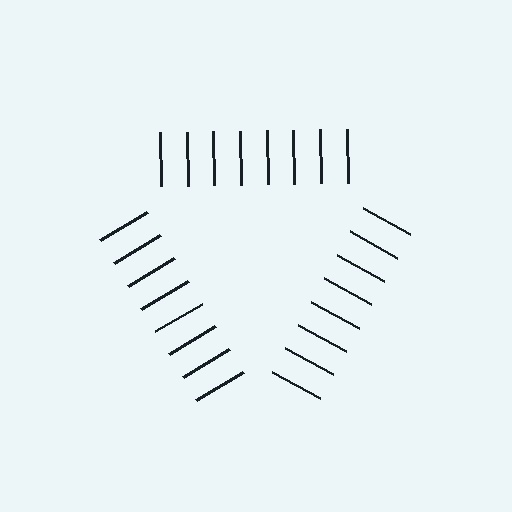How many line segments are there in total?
24 — 8 along each of the 3 edges.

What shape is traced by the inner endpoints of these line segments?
An illusory triangle — the line segments terminate on its edges but no continuous stroke is drawn.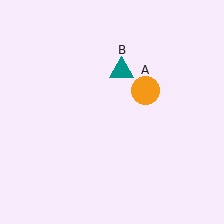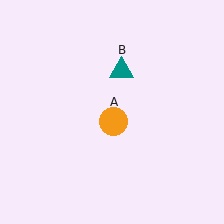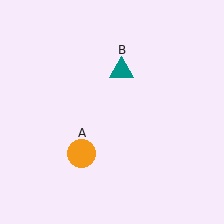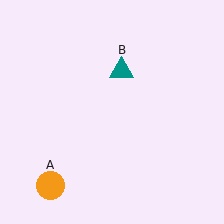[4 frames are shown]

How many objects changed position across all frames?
1 object changed position: orange circle (object A).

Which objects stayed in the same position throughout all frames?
Teal triangle (object B) remained stationary.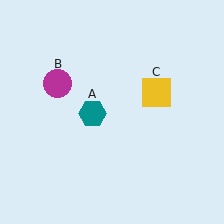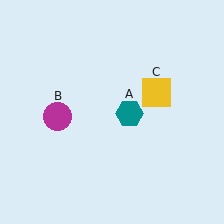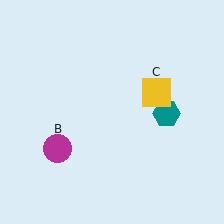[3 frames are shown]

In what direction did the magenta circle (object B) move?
The magenta circle (object B) moved down.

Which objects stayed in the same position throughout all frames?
Yellow square (object C) remained stationary.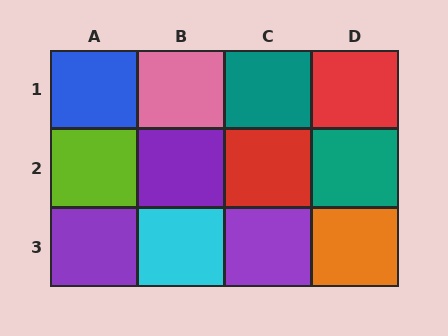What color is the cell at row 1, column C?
Teal.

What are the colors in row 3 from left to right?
Purple, cyan, purple, orange.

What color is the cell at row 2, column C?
Red.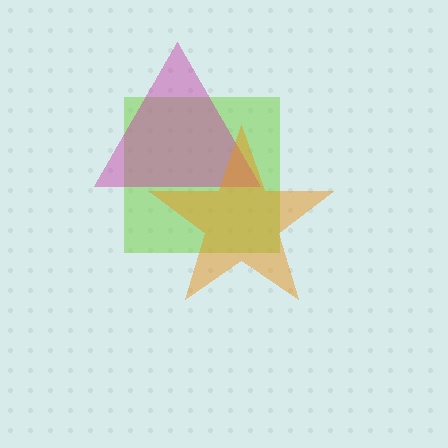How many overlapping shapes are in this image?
There are 3 overlapping shapes in the image.